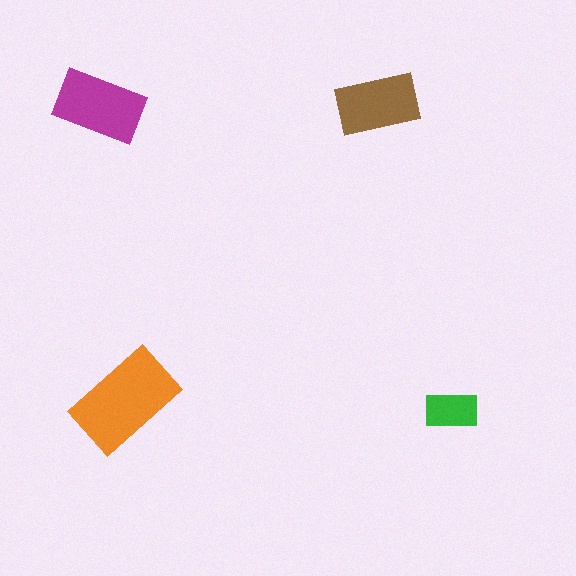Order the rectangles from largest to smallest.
the orange one, the magenta one, the brown one, the green one.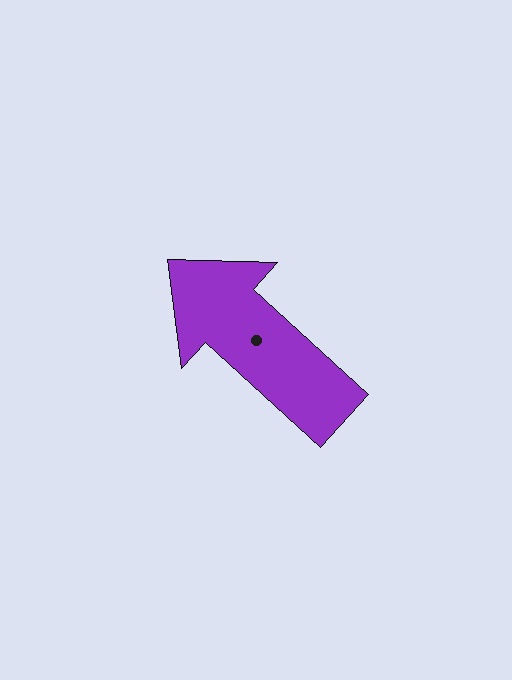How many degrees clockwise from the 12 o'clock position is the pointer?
Approximately 312 degrees.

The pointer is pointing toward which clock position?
Roughly 10 o'clock.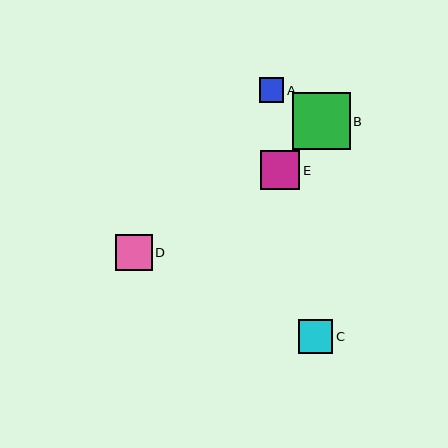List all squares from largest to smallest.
From largest to smallest: B, E, D, C, A.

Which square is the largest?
Square B is the largest with a size of approximately 57 pixels.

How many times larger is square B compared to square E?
Square B is approximately 1.5 times the size of square E.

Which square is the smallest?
Square A is the smallest with a size of approximately 24 pixels.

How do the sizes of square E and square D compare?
Square E and square D are approximately the same size.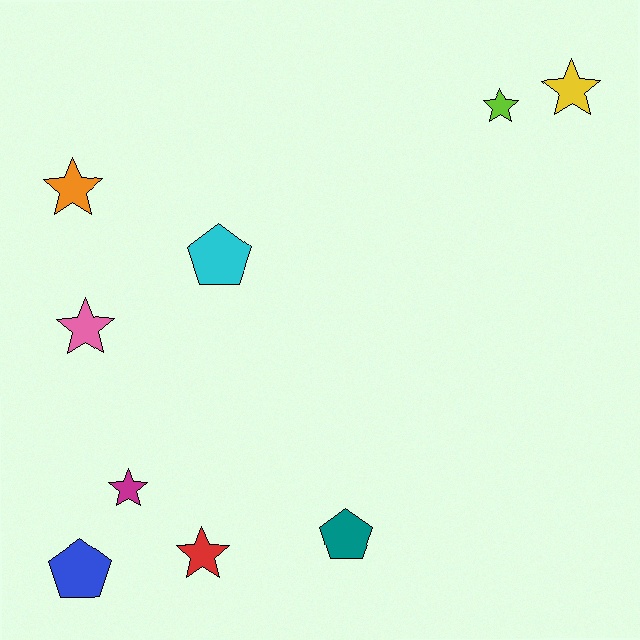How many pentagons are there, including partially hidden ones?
There are 3 pentagons.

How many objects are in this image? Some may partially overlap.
There are 9 objects.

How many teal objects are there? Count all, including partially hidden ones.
There is 1 teal object.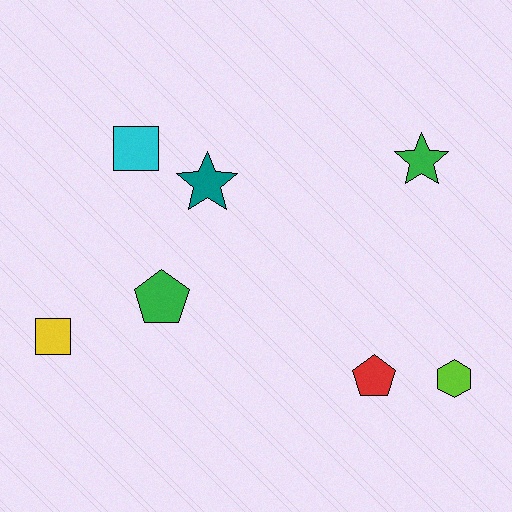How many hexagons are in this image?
There is 1 hexagon.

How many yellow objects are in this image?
There is 1 yellow object.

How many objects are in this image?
There are 7 objects.